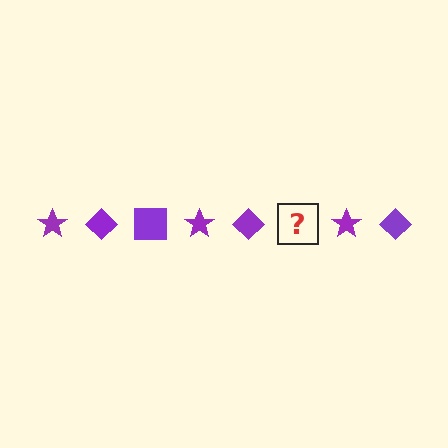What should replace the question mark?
The question mark should be replaced with a purple square.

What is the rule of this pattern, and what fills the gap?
The rule is that the pattern cycles through star, diamond, square shapes in purple. The gap should be filled with a purple square.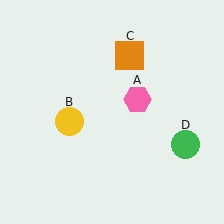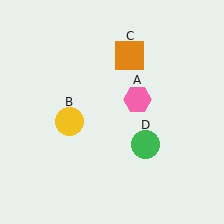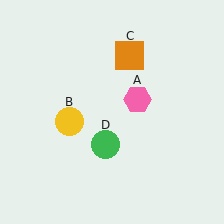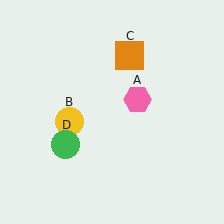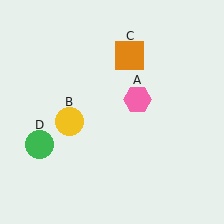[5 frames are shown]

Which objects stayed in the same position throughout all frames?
Pink hexagon (object A) and yellow circle (object B) and orange square (object C) remained stationary.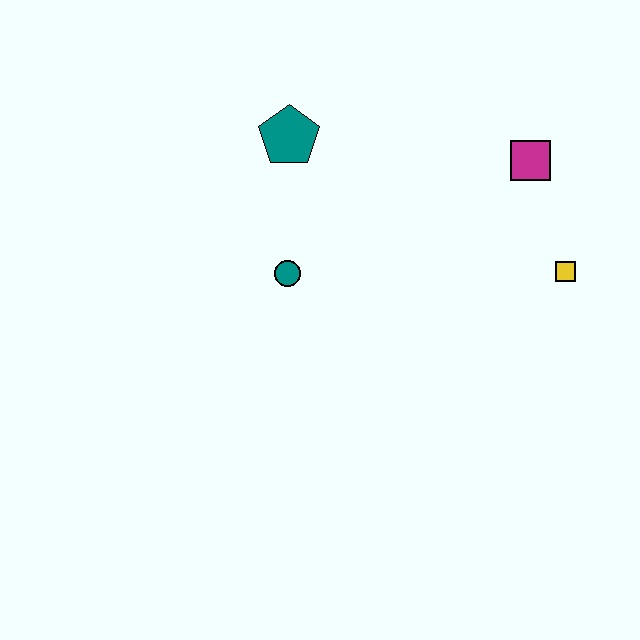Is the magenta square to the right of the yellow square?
No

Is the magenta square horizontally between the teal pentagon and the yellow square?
Yes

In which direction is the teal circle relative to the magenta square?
The teal circle is to the left of the magenta square.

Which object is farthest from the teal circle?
The yellow square is farthest from the teal circle.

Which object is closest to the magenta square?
The yellow square is closest to the magenta square.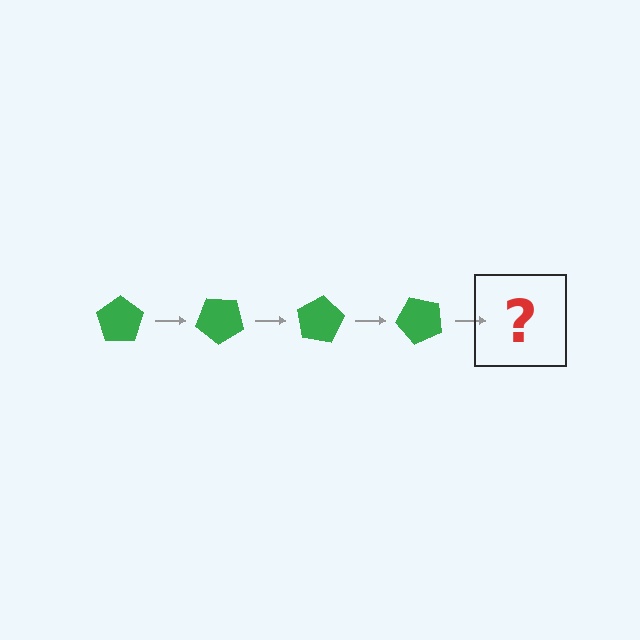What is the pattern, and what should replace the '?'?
The pattern is that the pentagon rotates 40 degrees each step. The '?' should be a green pentagon rotated 160 degrees.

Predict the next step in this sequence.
The next step is a green pentagon rotated 160 degrees.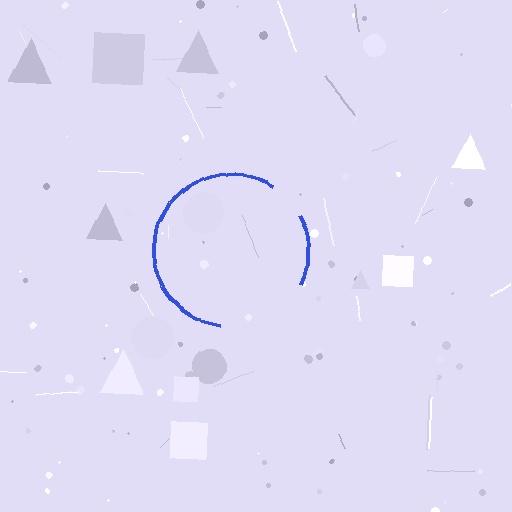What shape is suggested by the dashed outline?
The dashed outline suggests a circle.